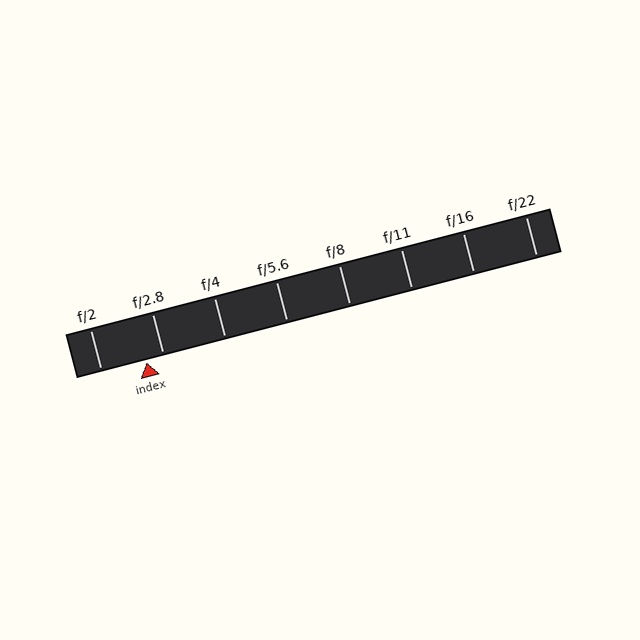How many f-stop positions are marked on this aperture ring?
There are 8 f-stop positions marked.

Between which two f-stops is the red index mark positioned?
The index mark is between f/2 and f/2.8.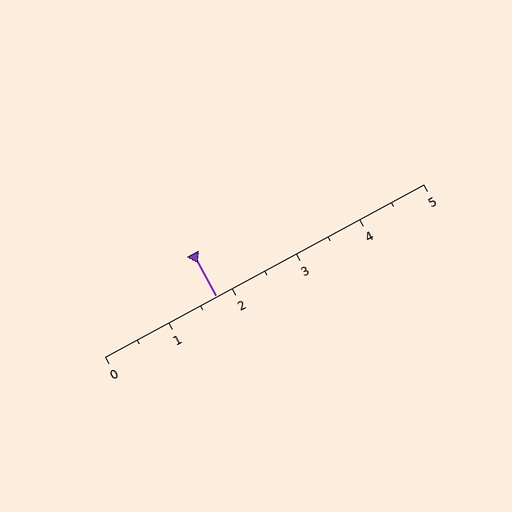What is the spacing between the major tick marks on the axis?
The major ticks are spaced 1 apart.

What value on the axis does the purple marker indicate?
The marker indicates approximately 1.8.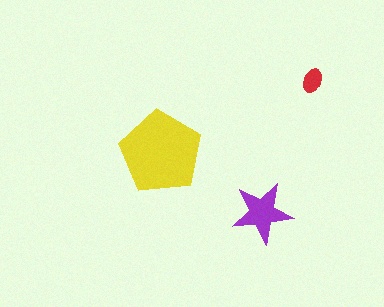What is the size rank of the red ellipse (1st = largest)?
3rd.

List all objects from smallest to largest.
The red ellipse, the purple star, the yellow pentagon.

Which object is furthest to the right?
The red ellipse is rightmost.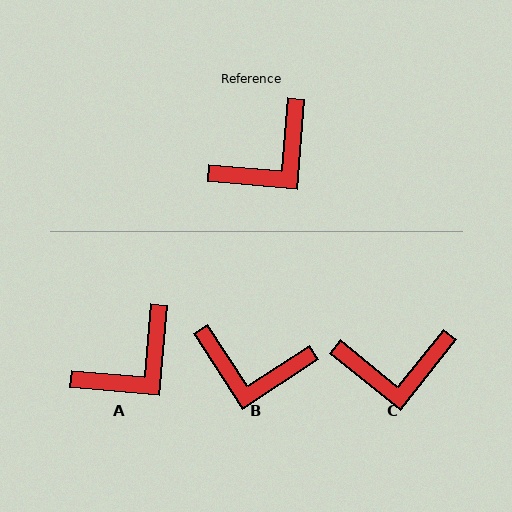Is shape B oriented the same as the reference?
No, it is off by about 52 degrees.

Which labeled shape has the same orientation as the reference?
A.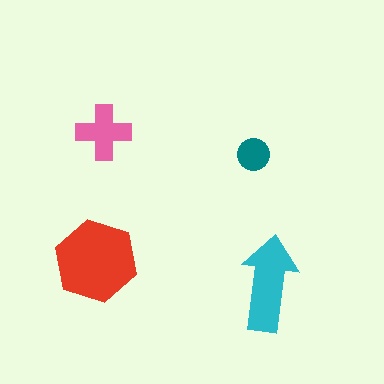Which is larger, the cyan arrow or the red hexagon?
The red hexagon.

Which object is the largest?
The red hexagon.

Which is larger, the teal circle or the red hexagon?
The red hexagon.